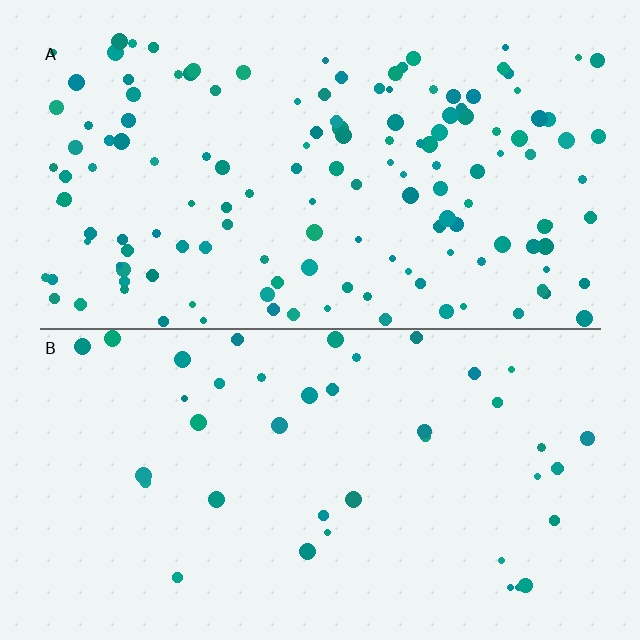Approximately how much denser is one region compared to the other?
Approximately 3.6× — region A over region B.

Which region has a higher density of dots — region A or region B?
A (the top).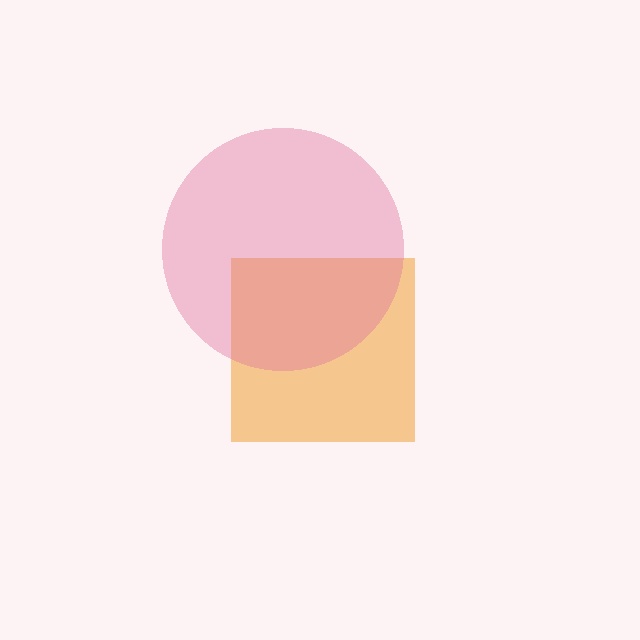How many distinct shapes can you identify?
There are 2 distinct shapes: an orange square, a pink circle.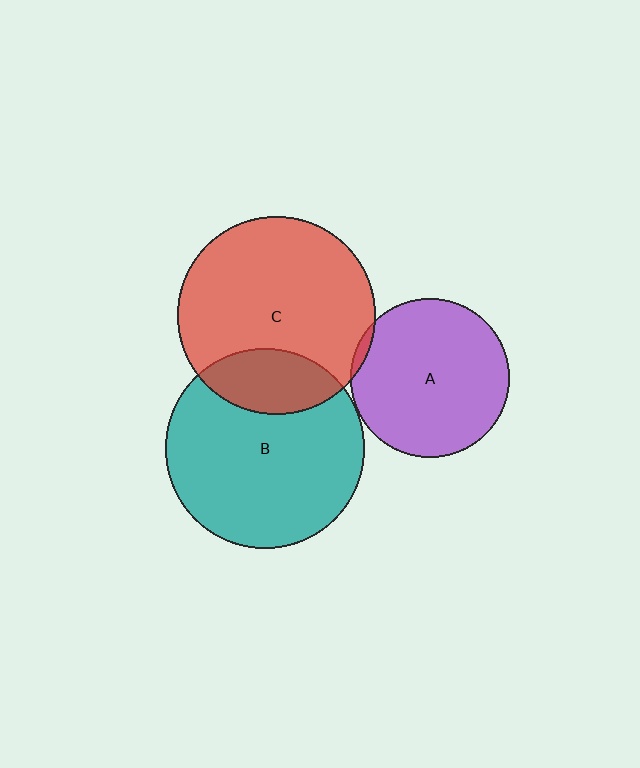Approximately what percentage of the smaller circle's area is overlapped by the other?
Approximately 5%.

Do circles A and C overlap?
Yes.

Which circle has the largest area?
Circle B (teal).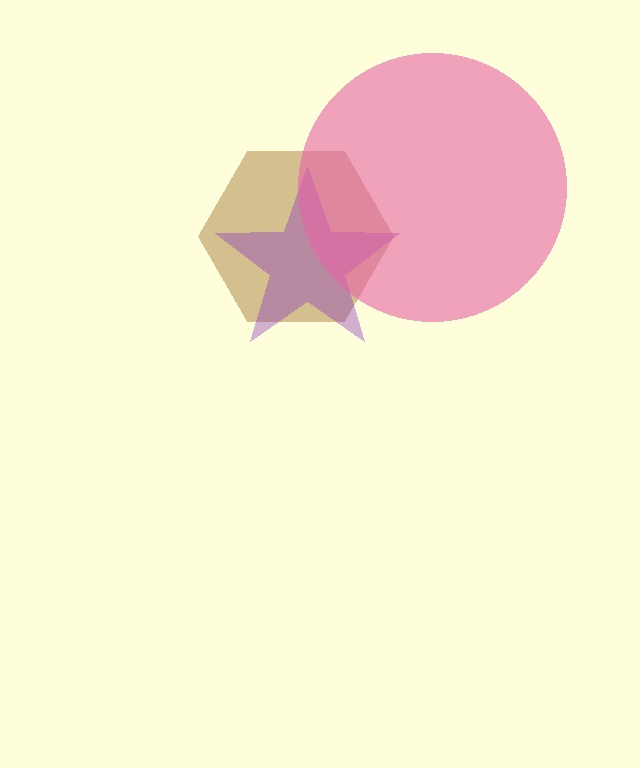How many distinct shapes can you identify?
There are 3 distinct shapes: a brown hexagon, a purple star, a pink circle.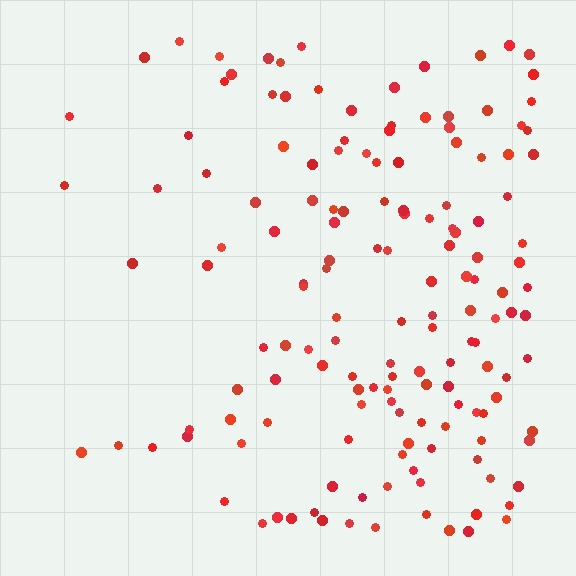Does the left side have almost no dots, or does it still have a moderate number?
Still a moderate number, just noticeably fewer than the right.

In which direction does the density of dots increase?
From left to right, with the right side densest.